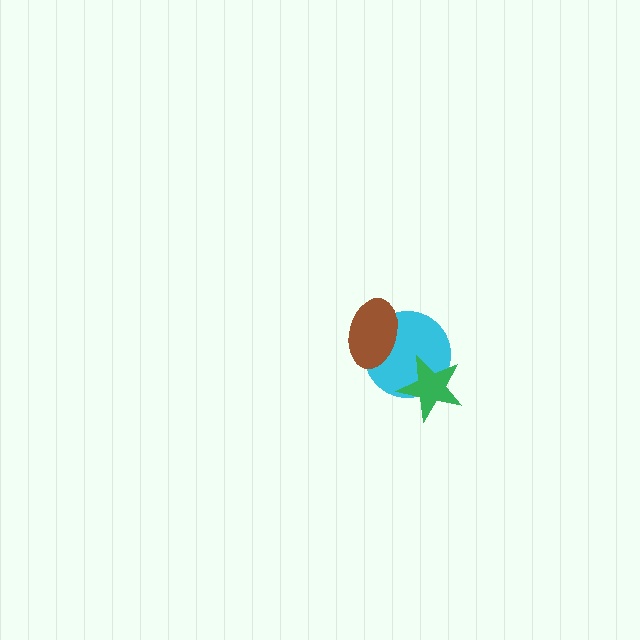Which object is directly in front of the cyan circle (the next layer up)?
The green star is directly in front of the cyan circle.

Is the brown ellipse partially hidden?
No, no other shape covers it.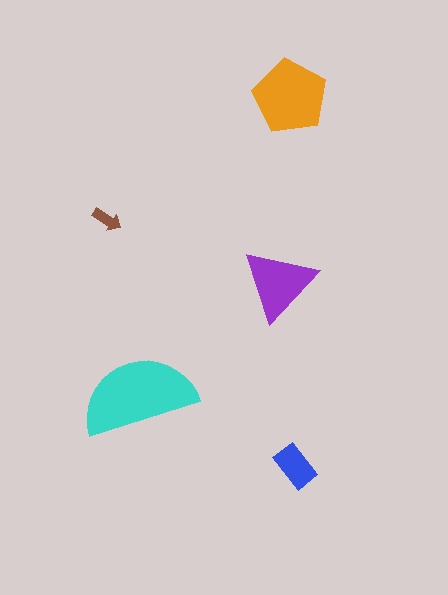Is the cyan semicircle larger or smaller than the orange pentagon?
Larger.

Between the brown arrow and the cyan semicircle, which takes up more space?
The cyan semicircle.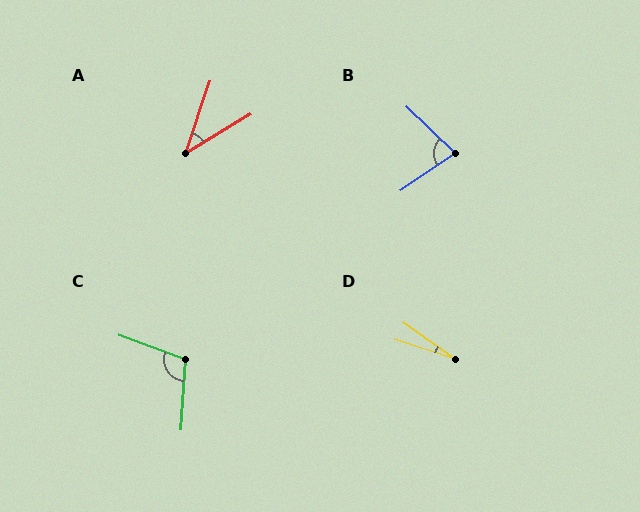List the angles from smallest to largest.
D (18°), A (41°), B (79°), C (107°).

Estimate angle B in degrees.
Approximately 79 degrees.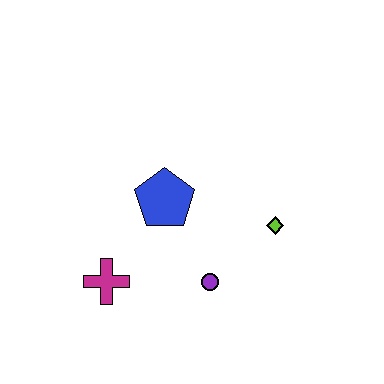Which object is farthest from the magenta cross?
The lime diamond is farthest from the magenta cross.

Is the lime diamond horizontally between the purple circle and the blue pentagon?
No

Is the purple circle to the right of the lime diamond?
No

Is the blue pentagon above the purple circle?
Yes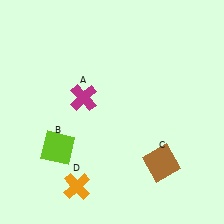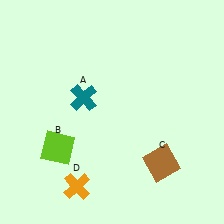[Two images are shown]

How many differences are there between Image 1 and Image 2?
There is 1 difference between the two images.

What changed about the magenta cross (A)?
In Image 1, A is magenta. In Image 2, it changed to teal.